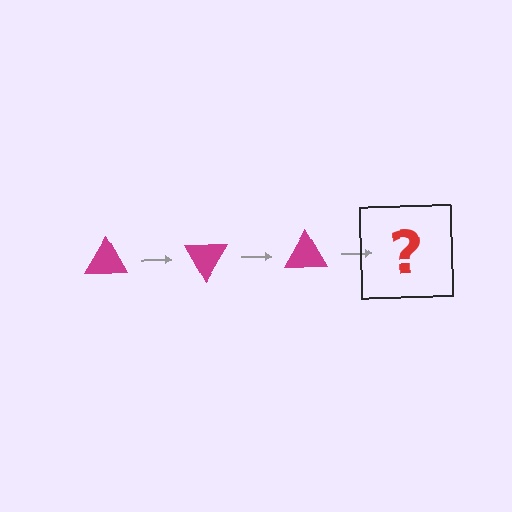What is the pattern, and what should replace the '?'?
The pattern is that the triangle rotates 60 degrees each step. The '?' should be a magenta triangle rotated 180 degrees.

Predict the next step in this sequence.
The next step is a magenta triangle rotated 180 degrees.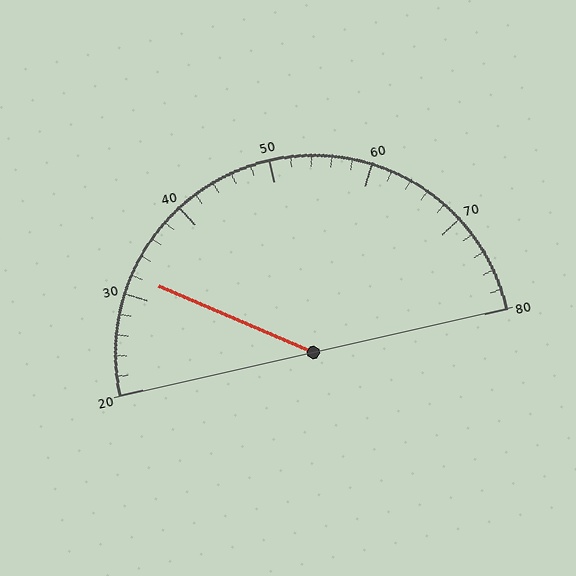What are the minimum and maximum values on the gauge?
The gauge ranges from 20 to 80.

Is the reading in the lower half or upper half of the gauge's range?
The reading is in the lower half of the range (20 to 80).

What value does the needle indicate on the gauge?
The needle indicates approximately 32.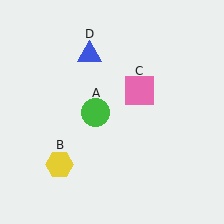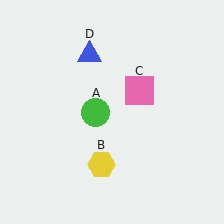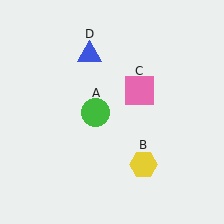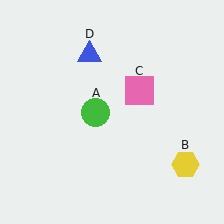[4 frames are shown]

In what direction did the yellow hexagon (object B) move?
The yellow hexagon (object B) moved right.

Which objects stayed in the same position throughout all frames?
Green circle (object A) and pink square (object C) and blue triangle (object D) remained stationary.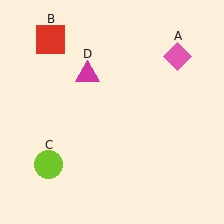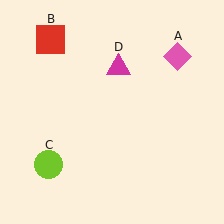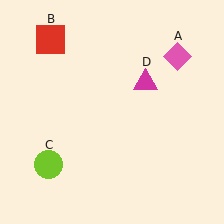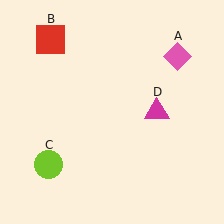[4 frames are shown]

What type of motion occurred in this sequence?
The magenta triangle (object D) rotated clockwise around the center of the scene.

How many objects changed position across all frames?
1 object changed position: magenta triangle (object D).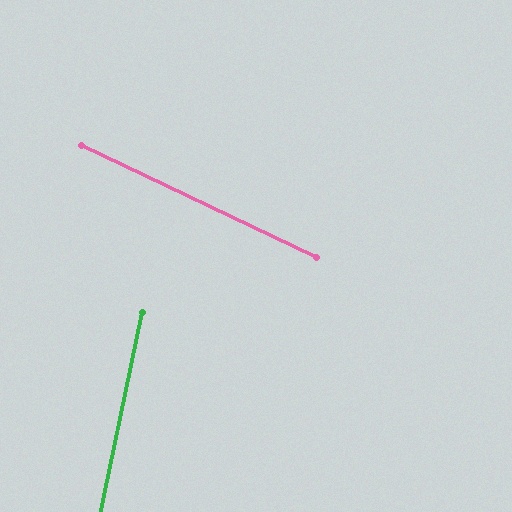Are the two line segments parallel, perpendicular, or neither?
Neither parallel nor perpendicular — they differ by about 76°.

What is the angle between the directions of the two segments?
Approximately 76 degrees.